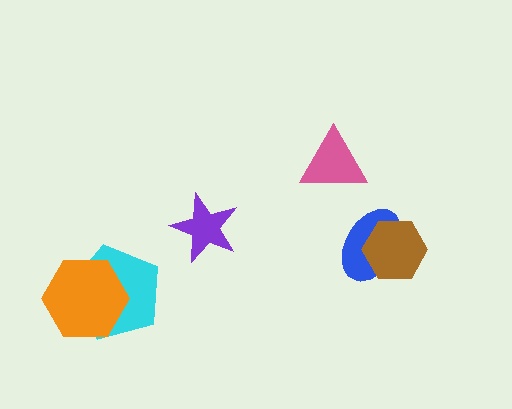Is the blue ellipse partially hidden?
Yes, it is partially covered by another shape.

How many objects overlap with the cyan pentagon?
1 object overlaps with the cyan pentagon.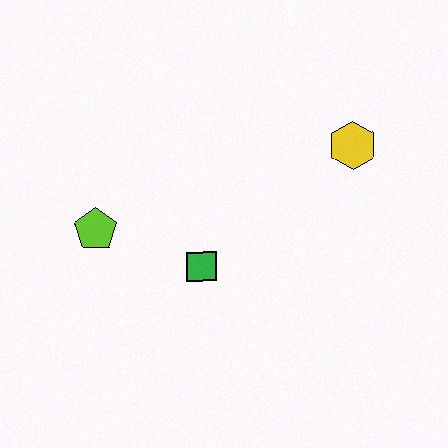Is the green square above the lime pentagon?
No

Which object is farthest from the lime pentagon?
The yellow hexagon is farthest from the lime pentagon.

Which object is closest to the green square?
The lime pentagon is closest to the green square.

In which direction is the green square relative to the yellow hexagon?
The green square is to the left of the yellow hexagon.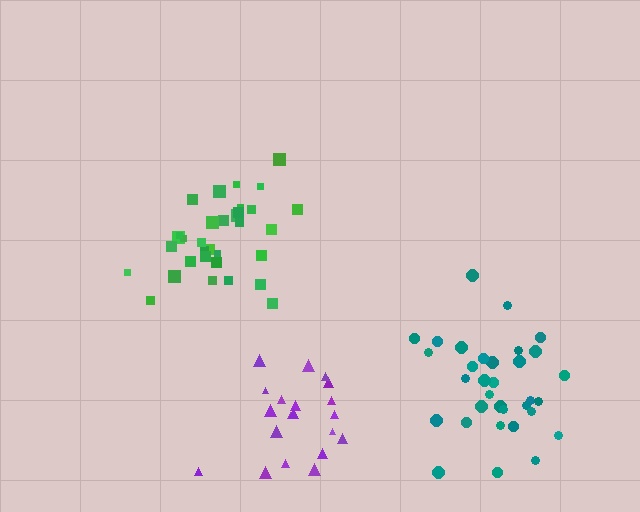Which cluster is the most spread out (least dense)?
Teal.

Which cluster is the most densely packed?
Green.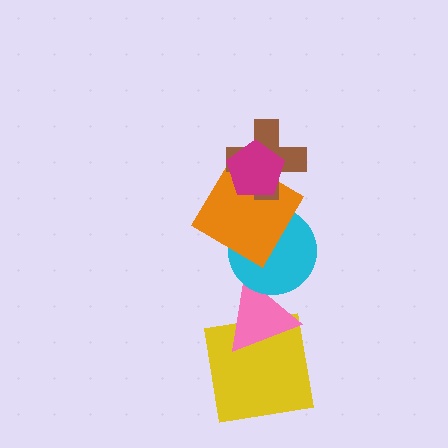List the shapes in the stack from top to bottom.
From top to bottom: the magenta pentagon, the brown cross, the orange diamond, the cyan circle, the pink triangle, the yellow square.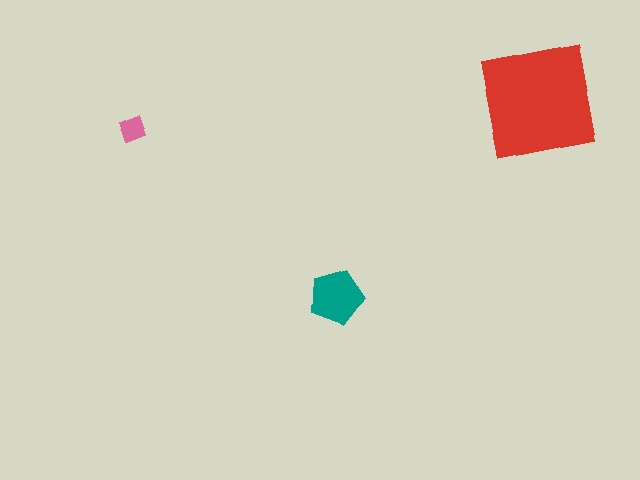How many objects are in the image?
There are 3 objects in the image.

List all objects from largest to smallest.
The red square, the teal pentagon, the pink diamond.